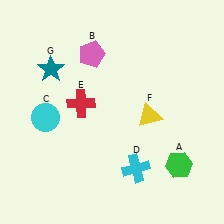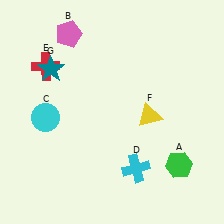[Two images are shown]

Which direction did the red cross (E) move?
The red cross (E) moved up.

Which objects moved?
The objects that moved are: the pink pentagon (B), the red cross (E).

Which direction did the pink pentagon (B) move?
The pink pentagon (B) moved left.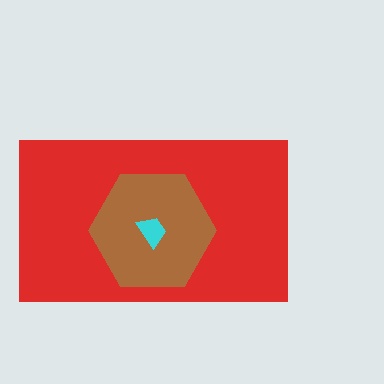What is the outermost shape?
The red rectangle.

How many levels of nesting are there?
3.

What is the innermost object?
The cyan trapezoid.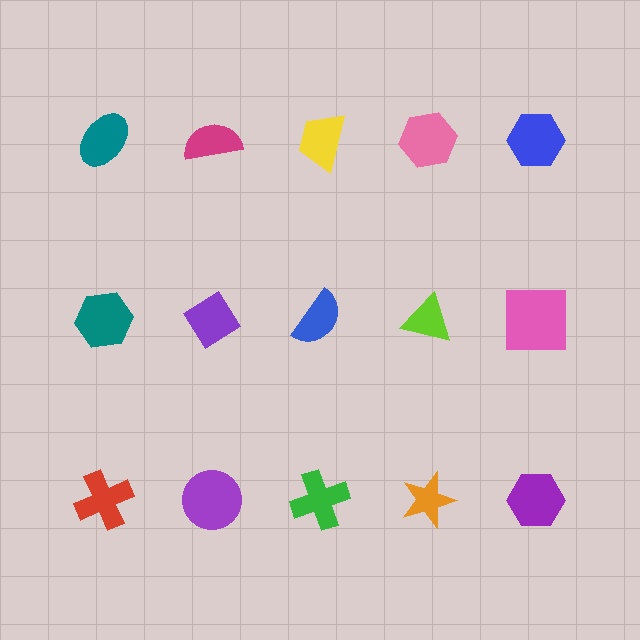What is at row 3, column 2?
A purple circle.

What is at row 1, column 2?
A magenta semicircle.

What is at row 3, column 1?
A red cross.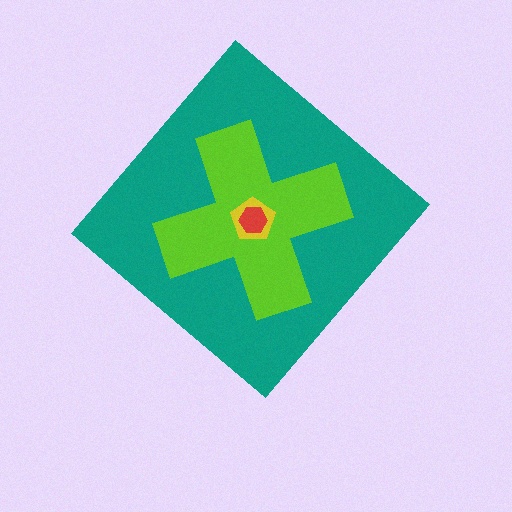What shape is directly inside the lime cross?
The yellow pentagon.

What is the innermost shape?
The red hexagon.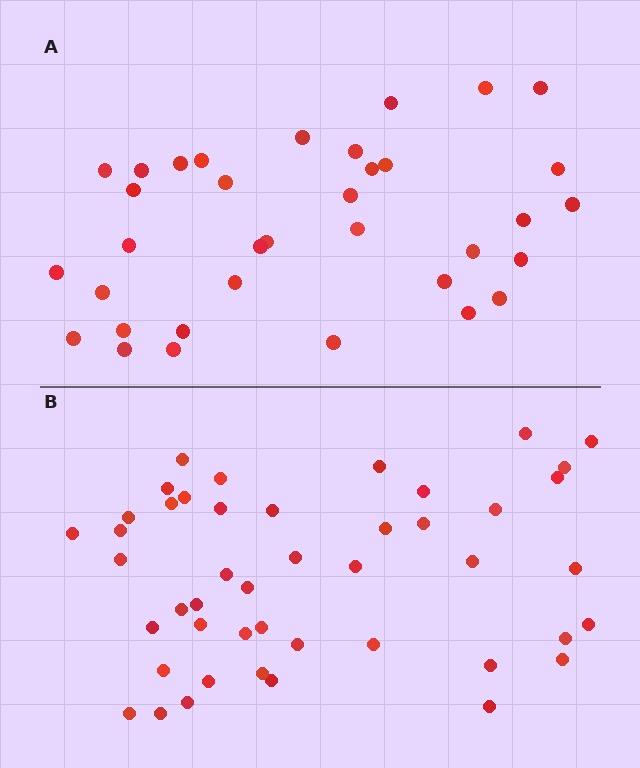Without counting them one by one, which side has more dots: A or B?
Region B (the bottom region) has more dots.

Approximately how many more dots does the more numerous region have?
Region B has roughly 12 or so more dots than region A.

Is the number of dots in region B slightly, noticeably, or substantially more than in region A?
Region B has noticeably more, but not dramatically so. The ratio is roughly 1.3 to 1.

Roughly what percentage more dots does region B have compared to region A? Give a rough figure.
About 30% more.